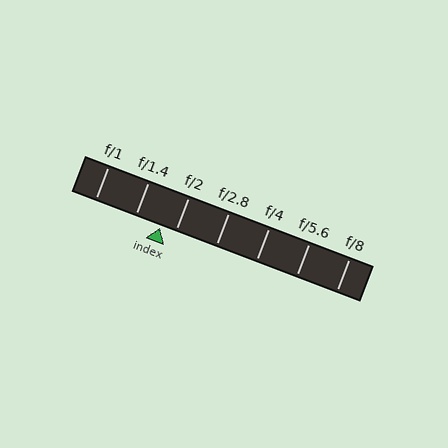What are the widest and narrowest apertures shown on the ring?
The widest aperture shown is f/1 and the narrowest is f/8.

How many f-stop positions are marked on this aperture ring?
There are 7 f-stop positions marked.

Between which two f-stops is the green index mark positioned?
The index mark is between f/1.4 and f/2.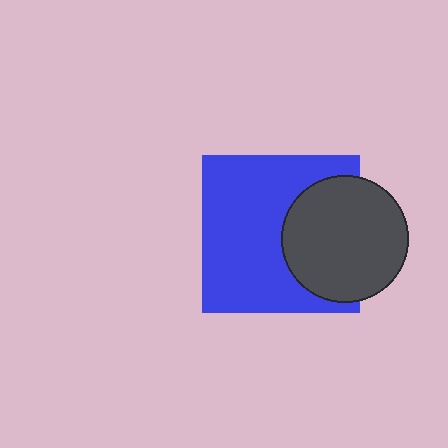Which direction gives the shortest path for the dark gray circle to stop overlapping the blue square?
Moving right gives the shortest separation.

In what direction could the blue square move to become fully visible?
The blue square could move left. That would shift it out from behind the dark gray circle entirely.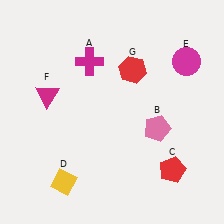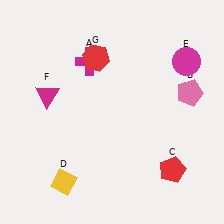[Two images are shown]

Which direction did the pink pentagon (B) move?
The pink pentagon (B) moved up.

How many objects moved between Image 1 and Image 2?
2 objects moved between the two images.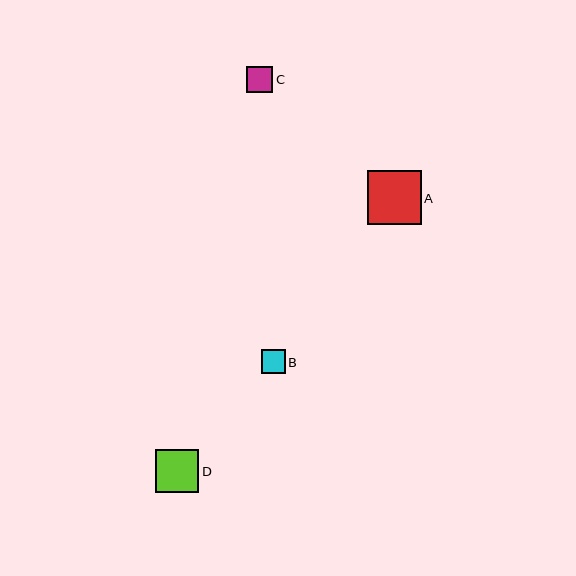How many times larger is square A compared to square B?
Square A is approximately 2.3 times the size of square B.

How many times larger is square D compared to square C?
Square D is approximately 1.6 times the size of square C.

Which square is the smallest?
Square B is the smallest with a size of approximately 24 pixels.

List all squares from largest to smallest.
From largest to smallest: A, D, C, B.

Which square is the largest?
Square A is the largest with a size of approximately 54 pixels.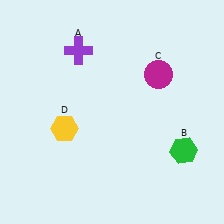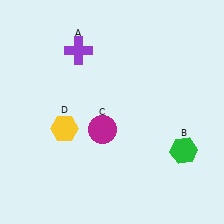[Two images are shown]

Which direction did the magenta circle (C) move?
The magenta circle (C) moved left.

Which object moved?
The magenta circle (C) moved left.